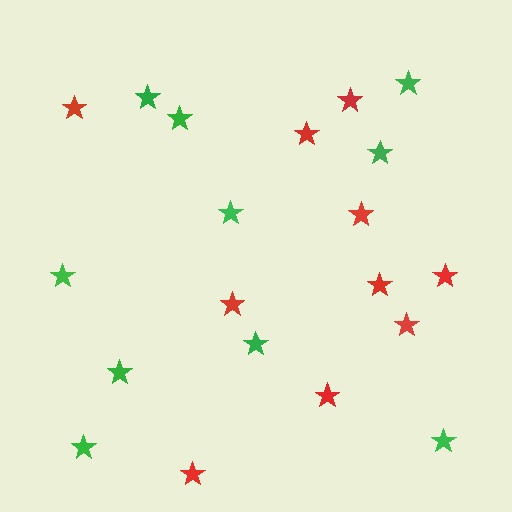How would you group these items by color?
There are 2 groups: one group of green stars (10) and one group of red stars (10).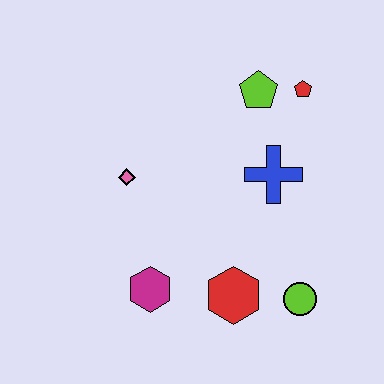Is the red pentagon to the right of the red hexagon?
Yes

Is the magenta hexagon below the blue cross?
Yes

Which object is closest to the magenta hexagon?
The red hexagon is closest to the magenta hexagon.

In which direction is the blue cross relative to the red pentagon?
The blue cross is below the red pentagon.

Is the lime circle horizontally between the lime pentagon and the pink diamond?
No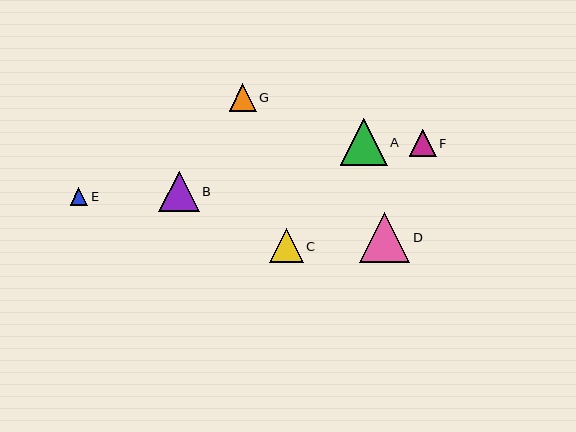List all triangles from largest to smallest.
From largest to smallest: D, A, B, C, G, F, E.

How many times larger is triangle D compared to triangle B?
Triangle D is approximately 1.2 times the size of triangle B.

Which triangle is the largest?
Triangle D is the largest with a size of approximately 50 pixels.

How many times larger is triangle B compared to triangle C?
Triangle B is approximately 1.2 times the size of triangle C.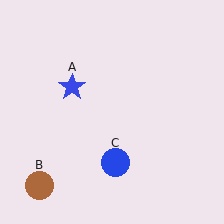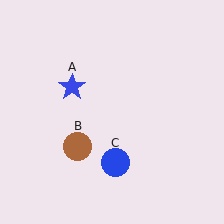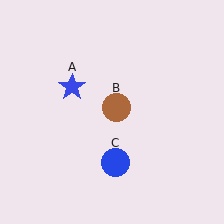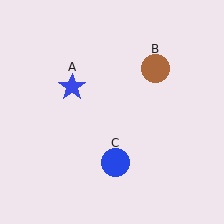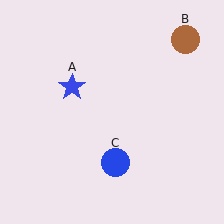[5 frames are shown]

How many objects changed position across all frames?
1 object changed position: brown circle (object B).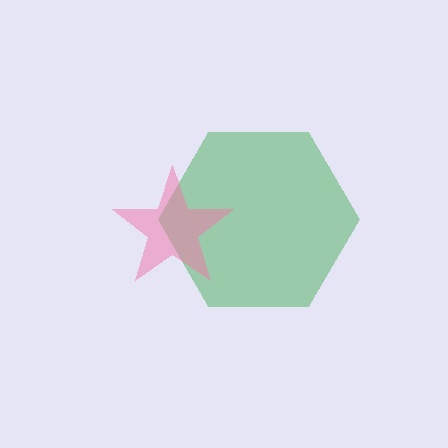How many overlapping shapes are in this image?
There are 2 overlapping shapes in the image.